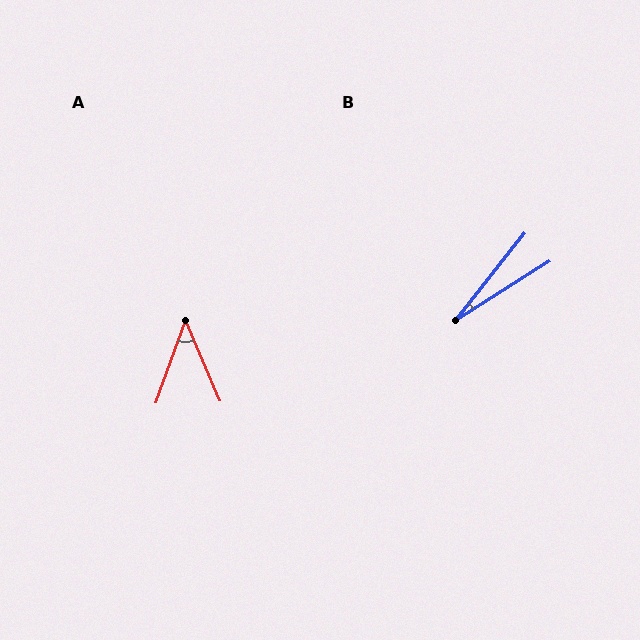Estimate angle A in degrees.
Approximately 43 degrees.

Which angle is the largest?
A, at approximately 43 degrees.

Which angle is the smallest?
B, at approximately 19 degrees.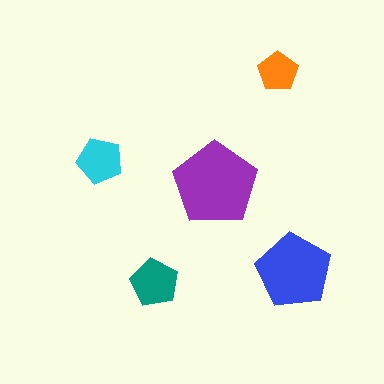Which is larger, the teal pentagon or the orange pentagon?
The teal one.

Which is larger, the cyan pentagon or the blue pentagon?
The blue one.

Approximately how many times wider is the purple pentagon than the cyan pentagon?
About 2 times wider.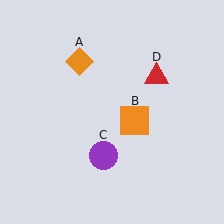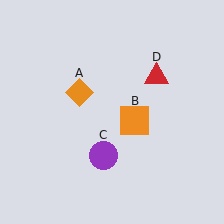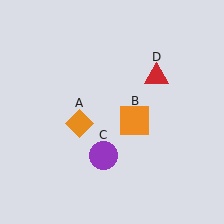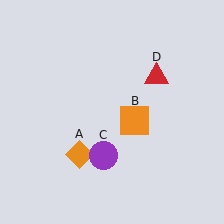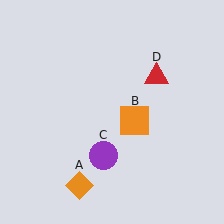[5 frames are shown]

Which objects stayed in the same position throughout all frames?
Orange square (object B) and purple circle (object C) and red triangle (object D) remained stationary.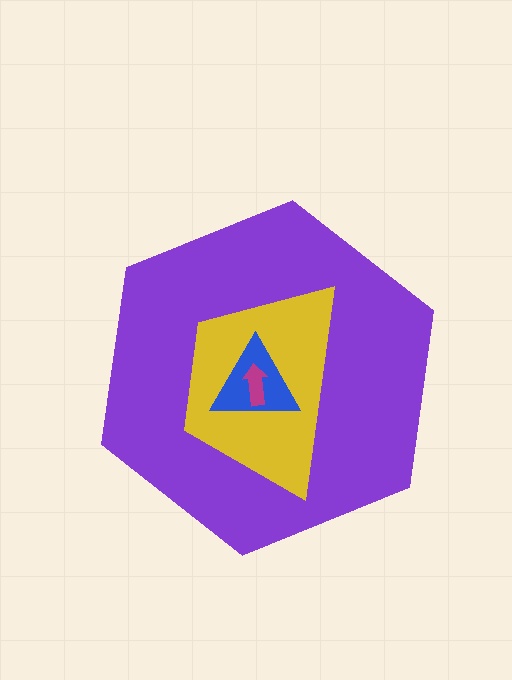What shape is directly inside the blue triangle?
The magenta arrow.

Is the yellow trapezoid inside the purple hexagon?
Yes.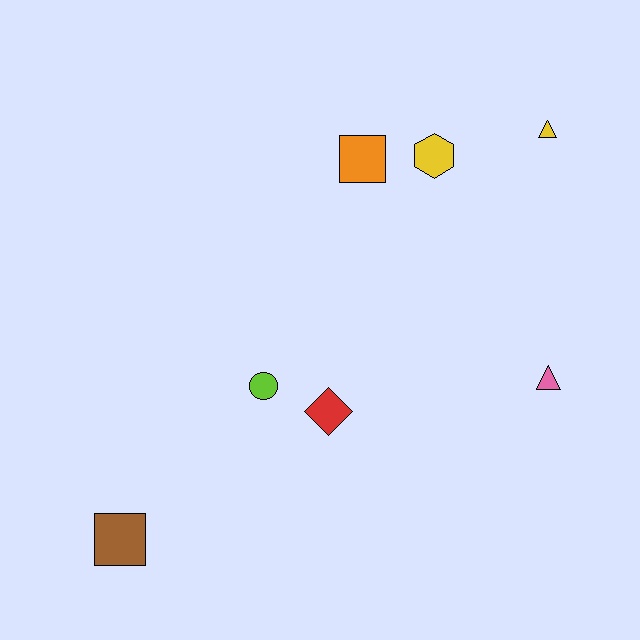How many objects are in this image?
There are 7 objects.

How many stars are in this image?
There are no stars.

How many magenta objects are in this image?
There are no magenta objects.